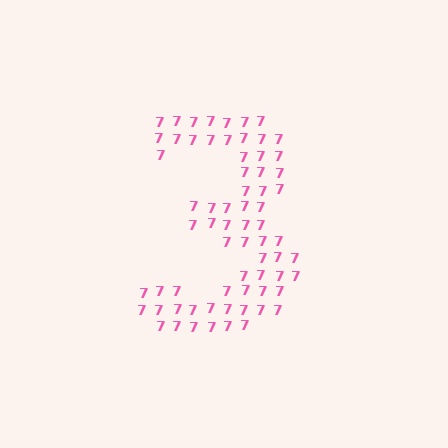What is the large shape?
The large shape is the digit 3.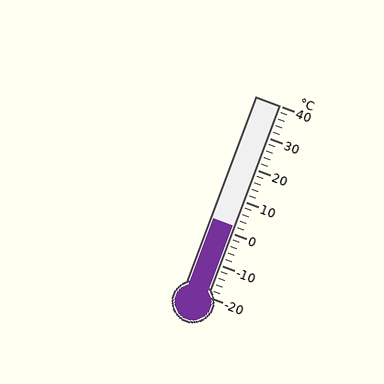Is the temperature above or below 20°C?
The temperature is below 20°C.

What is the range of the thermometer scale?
The thermometer scale ranges from -20°C to 40°C.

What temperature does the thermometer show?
The thermometer shows approximately 2°C.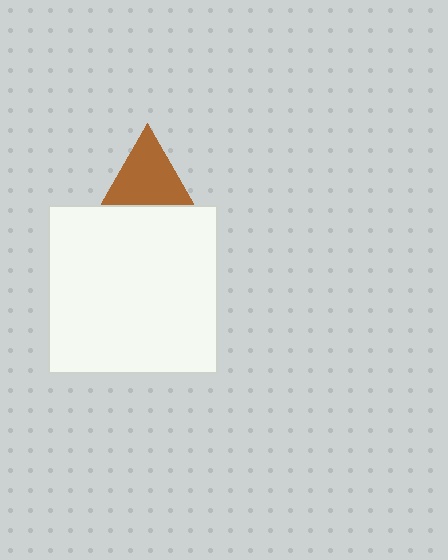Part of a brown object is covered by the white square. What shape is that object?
It is a triangle.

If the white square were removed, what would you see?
You would see the complete brown triangle.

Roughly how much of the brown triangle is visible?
About half of it is visible (roughly 50%).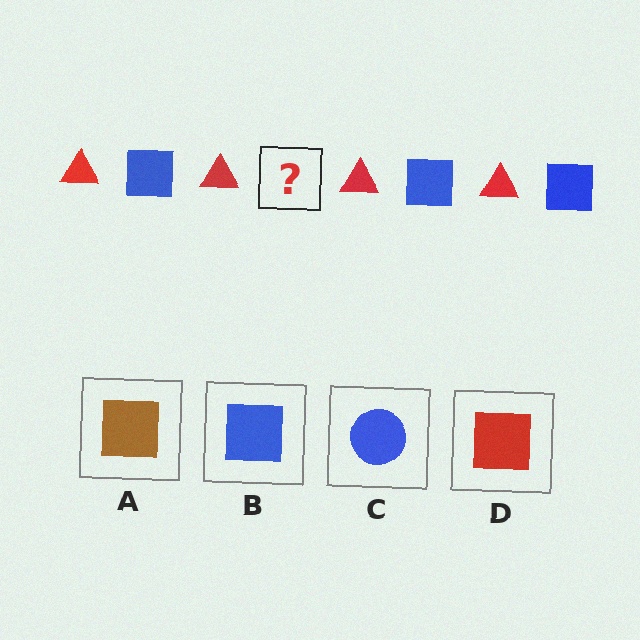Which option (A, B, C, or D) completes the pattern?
B.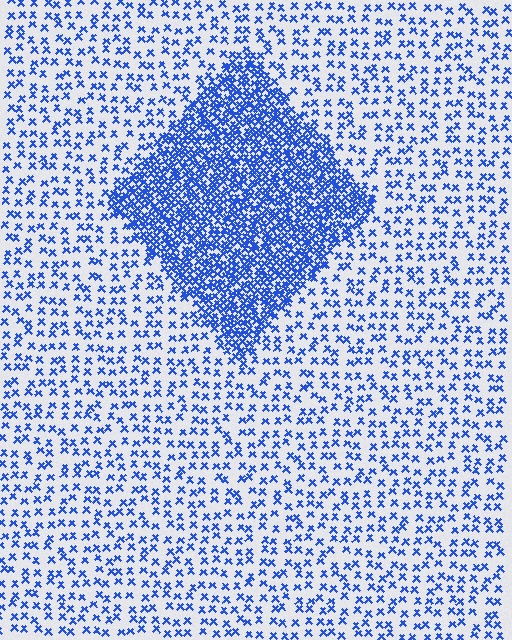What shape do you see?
I see a diamond.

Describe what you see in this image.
The image contains small blue elements arranged at two different densities. A diamond-shaped region is visible where the elements are more densely packed than the surrounding area.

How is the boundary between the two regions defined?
The boundary is defined by a change in element density (approximately 3.2x ratio). All elements are the same color, size, and shape.